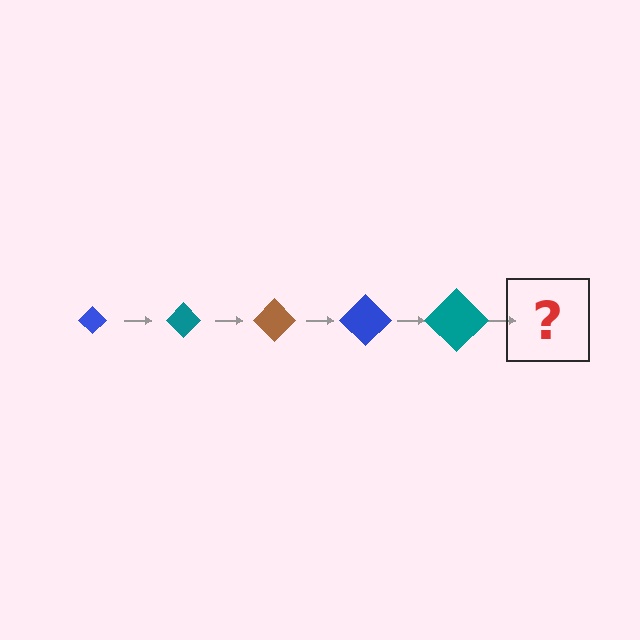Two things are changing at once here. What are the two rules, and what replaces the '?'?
The two rules are that the diamond grows larger each step and the color cycles through blue, teal, and brown. The '?' should be a brown diamond, larger than the previous one.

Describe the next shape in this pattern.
It should be a brown diamond, larger than the previous one.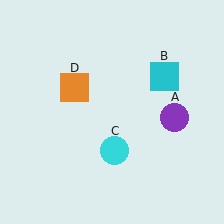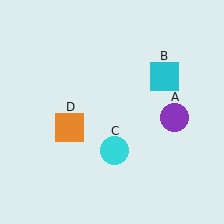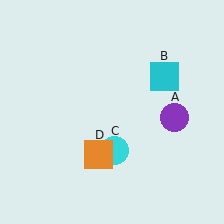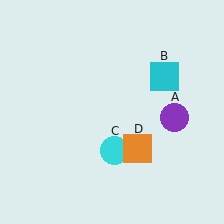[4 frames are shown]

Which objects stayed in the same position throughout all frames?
Purple circle (object A) and cyan square (object B) and cyan circle (object C) remained stationary.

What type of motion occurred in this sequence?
The orange square (object D) rotated counterclockwise around the center of the scene.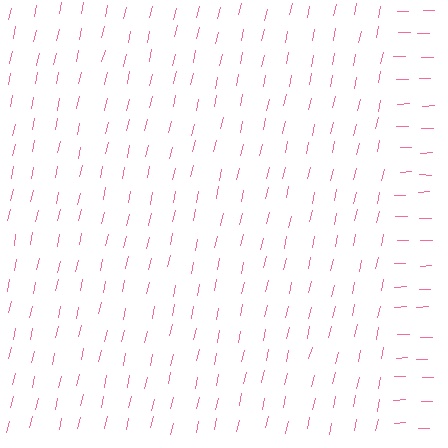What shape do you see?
I see a rectangle.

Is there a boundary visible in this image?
Yes, there is a texture boundary formed by a change in line orientation.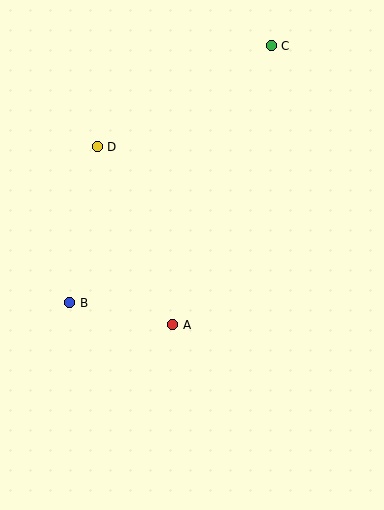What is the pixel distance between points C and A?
The distance between C and A is 295 pixels.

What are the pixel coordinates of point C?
Point C is at (271, 46).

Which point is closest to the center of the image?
Point A at (173, 325) is closest to the center.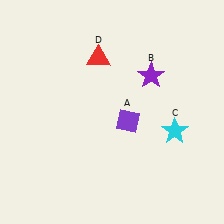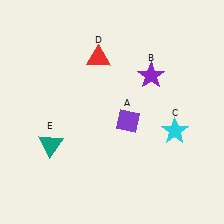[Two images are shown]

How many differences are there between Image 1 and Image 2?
There is 1 difference between the two images.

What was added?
A teal triangle (E) was added in Image 2.